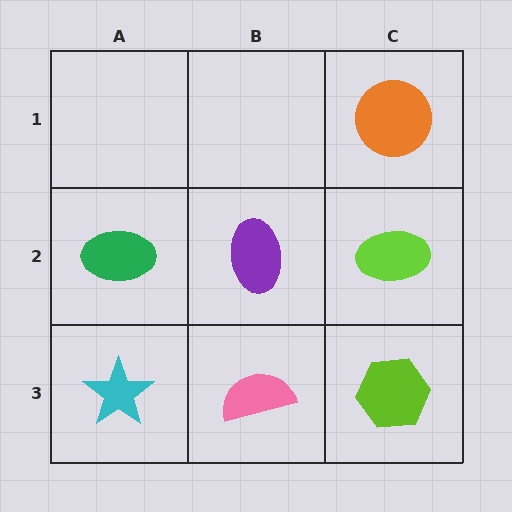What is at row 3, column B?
A pink semicircle.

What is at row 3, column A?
A cyan star.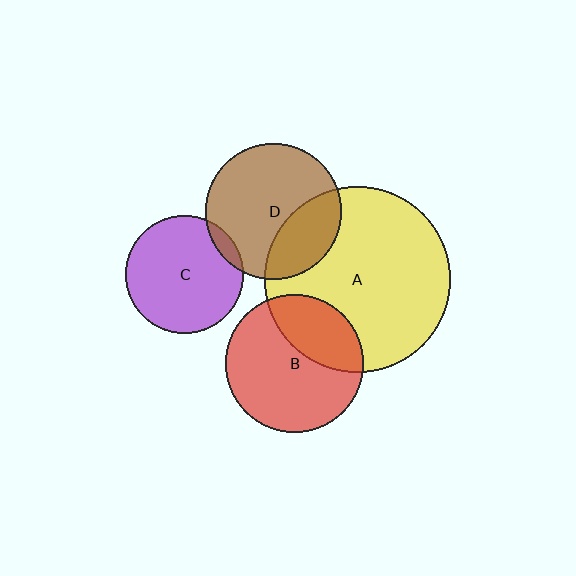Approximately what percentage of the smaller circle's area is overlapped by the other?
Approximately 5%.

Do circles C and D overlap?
Yes.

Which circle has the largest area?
Circle A (yellow).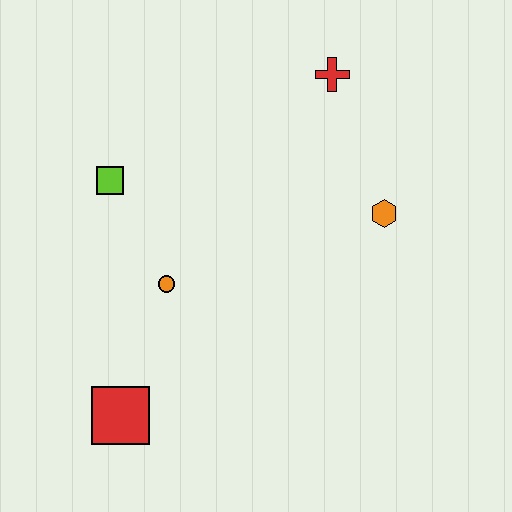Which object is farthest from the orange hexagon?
The red square is farthest from the orange hexagon.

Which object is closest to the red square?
The orange circle is closest to the red square.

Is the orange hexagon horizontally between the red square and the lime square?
No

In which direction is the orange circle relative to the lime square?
The orange circle is below the lime square.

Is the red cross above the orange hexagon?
Yes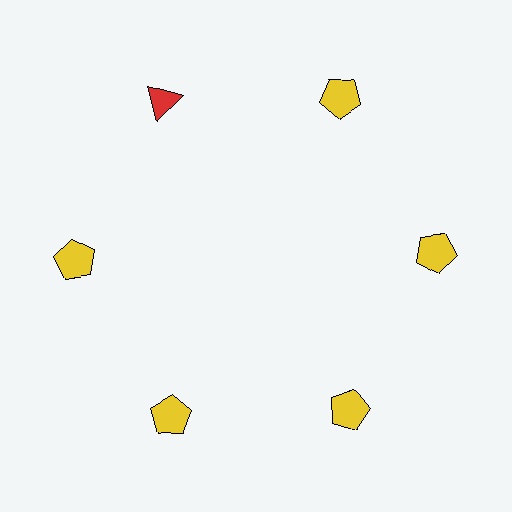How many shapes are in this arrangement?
There are 6 shapes arranged in a ring pattern.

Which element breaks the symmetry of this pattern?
The red triangle at roughly the 11 o'clock position breaks the symmetry. All other shapes are yellow pentagons.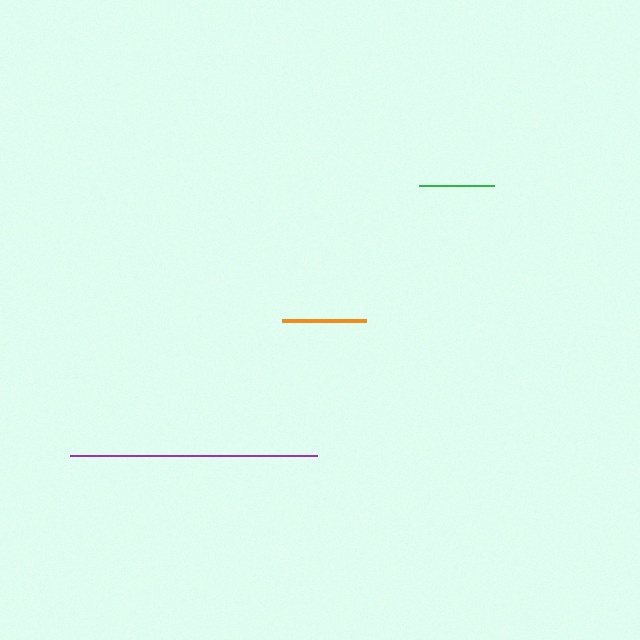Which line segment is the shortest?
The green line is the shortest at approximately 76 pixels.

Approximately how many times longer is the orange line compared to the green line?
The orange line is approximately 1.1 times the length of the green line.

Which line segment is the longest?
The purple line is the longest at approximately 247 pixels.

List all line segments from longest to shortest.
From longest to shortest: purple, orange, green.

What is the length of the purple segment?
The purple segment is approximately 247 pixels long.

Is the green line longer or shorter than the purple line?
The purple line is longer than the green line.